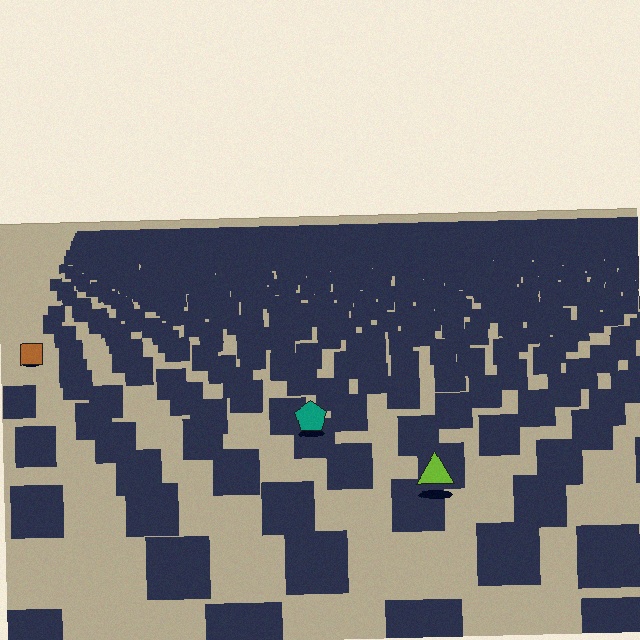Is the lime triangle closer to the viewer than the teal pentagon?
Yes. The lime triangle is closer — you can tell from the texture gradient: the ground texture is coarser near it.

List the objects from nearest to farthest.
From nearest to farthest: the lime triangle, the teal pentagon, the brown square.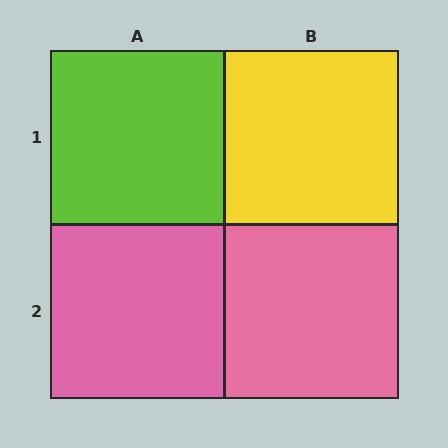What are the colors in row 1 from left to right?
Lime, yellow.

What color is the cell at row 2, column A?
Pink.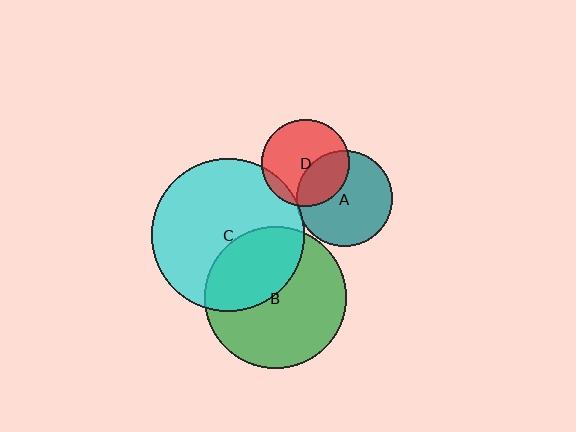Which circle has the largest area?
Circle C (cyan).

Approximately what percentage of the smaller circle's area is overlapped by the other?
Approximately 10%.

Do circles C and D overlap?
Yes.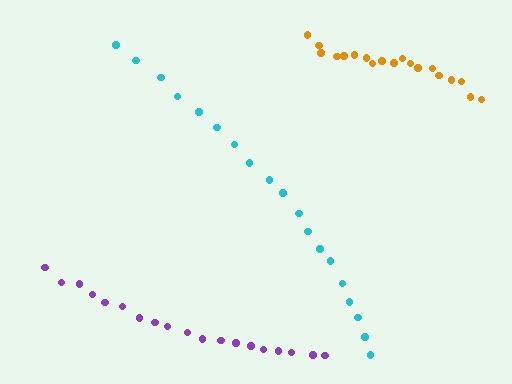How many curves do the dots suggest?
There are 3 distinct paths.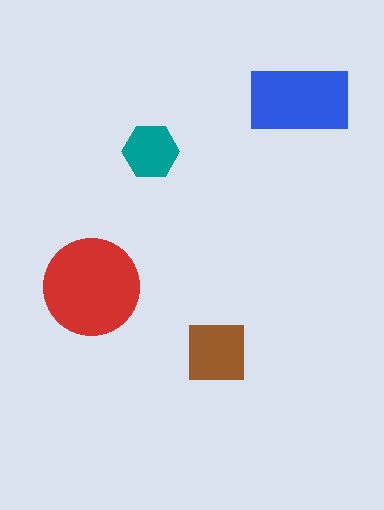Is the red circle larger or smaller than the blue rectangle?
Larger.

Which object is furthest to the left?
The red circle is leftmost.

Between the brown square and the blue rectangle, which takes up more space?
The blue rectangle.